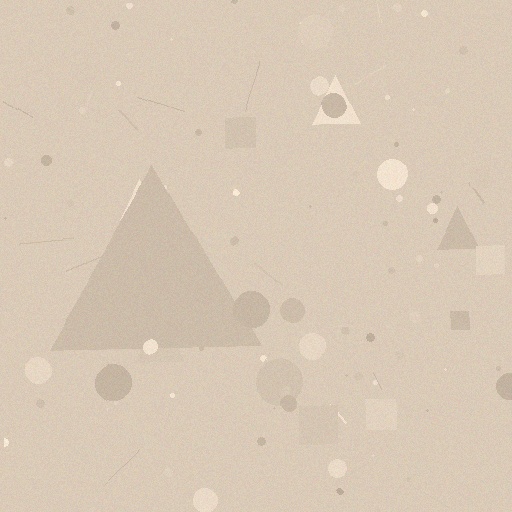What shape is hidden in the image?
A triangle is hidden in the image.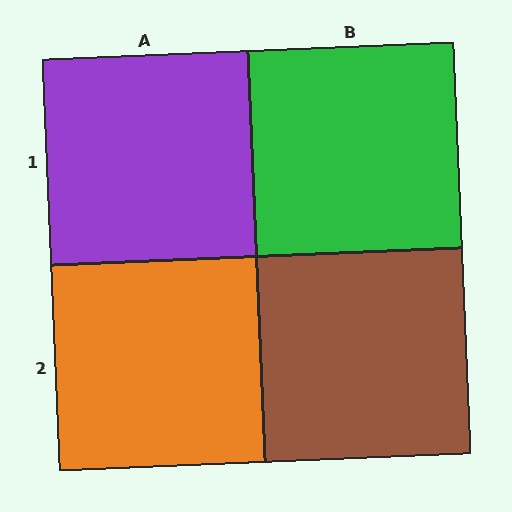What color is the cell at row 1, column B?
Green.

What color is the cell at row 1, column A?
Purple.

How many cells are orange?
1 cell is orange.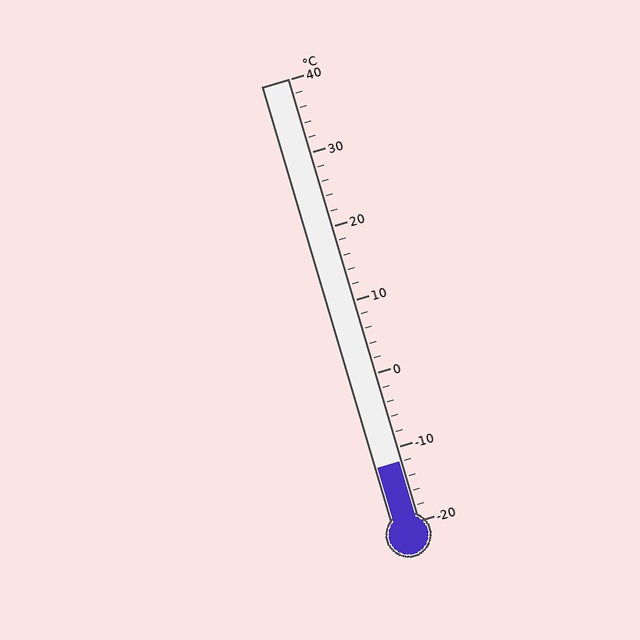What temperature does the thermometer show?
The thermometer shows approximately -12°C.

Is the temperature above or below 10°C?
The temperature is below 10°C.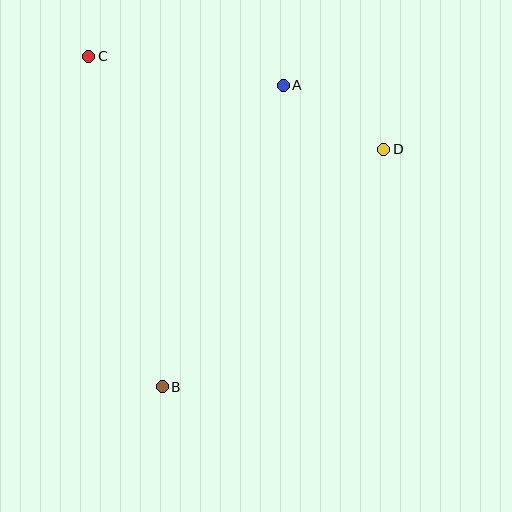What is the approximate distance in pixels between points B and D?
The distance between B and D is approximately 325 pixels.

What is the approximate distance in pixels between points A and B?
The distance between A and B is approximately 325 pixels.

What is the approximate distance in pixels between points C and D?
The distance between C and D is approximately 309 pixels.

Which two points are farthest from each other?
Points B and C are farthest from each other.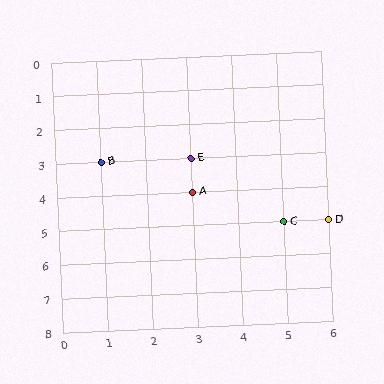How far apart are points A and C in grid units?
Points A and C are 2 columns and 1 row apart (about 2.2 grid units diagonally).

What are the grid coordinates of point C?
Point C is at grid coordinates (5, 5).